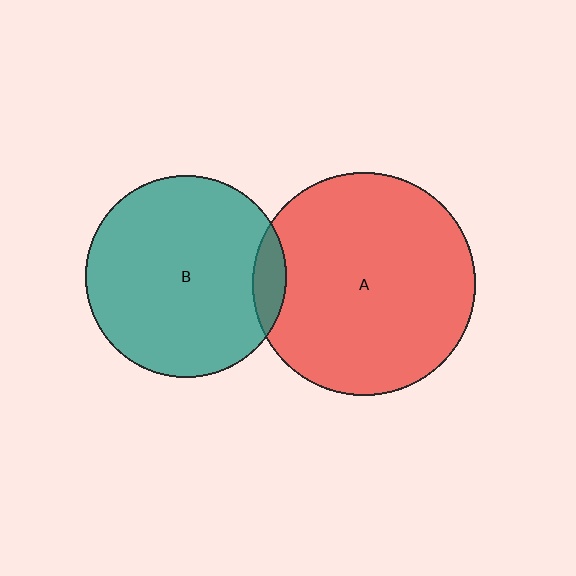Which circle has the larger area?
Circle A (red).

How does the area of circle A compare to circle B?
Approximately 1.2 times.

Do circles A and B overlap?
Yes.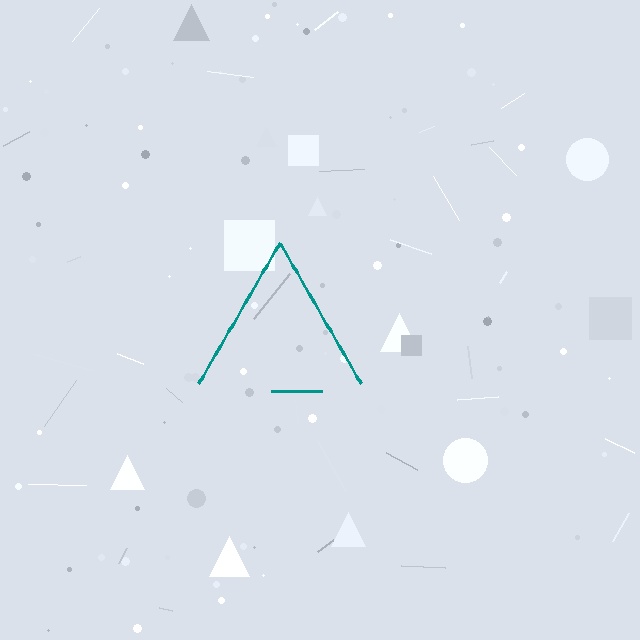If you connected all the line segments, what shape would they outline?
They would outline a triangle.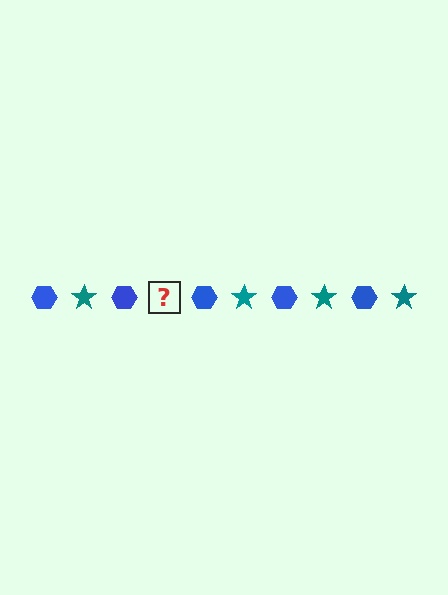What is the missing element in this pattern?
The missing element is a teal star.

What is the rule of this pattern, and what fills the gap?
The rule is that the pattern alternates between blue hexagon and teal star. The gap should be filled with a teal star.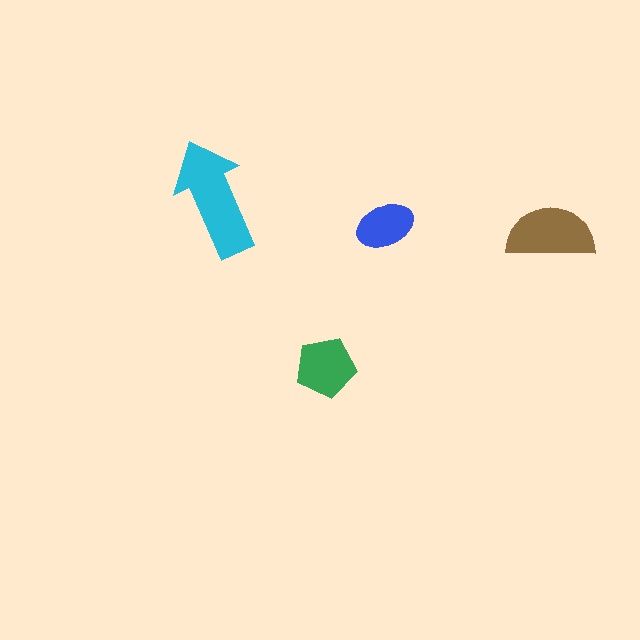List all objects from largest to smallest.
The cyan arrow, the brown semicircle, the green pentagon, the blue ellipse.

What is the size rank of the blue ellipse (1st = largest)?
4th.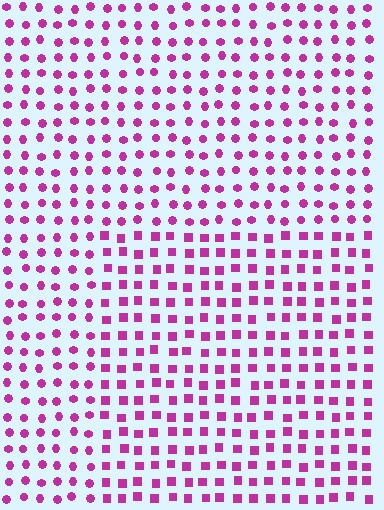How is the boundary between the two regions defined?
The boundary is defined by a change in element shape: squares inside vs. circles outside. All elements share the same color and spacing.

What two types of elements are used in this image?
The image uses squares inside the rectangle region and circles outside it.